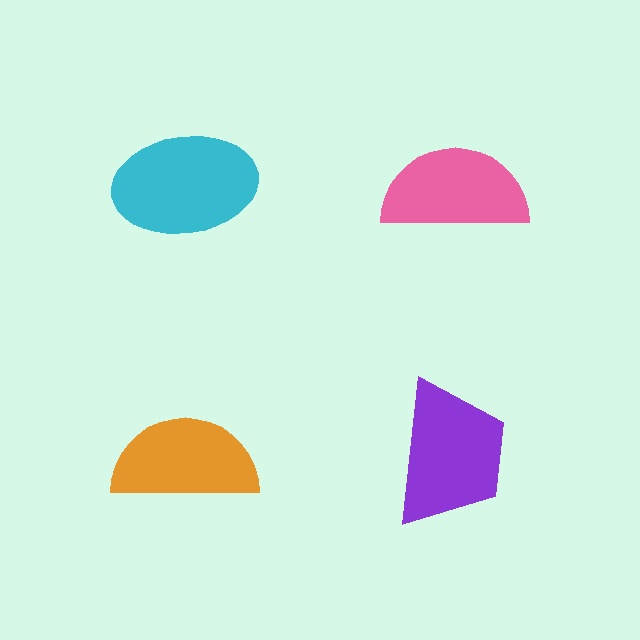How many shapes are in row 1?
2 shapes.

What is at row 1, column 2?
A pink semicircle.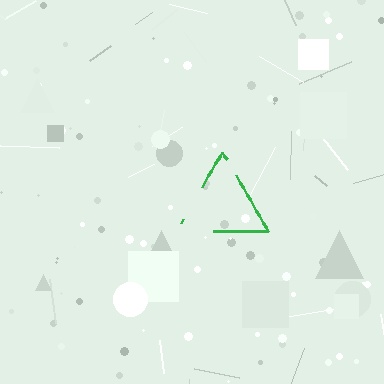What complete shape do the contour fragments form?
The contour fragments form a triangle.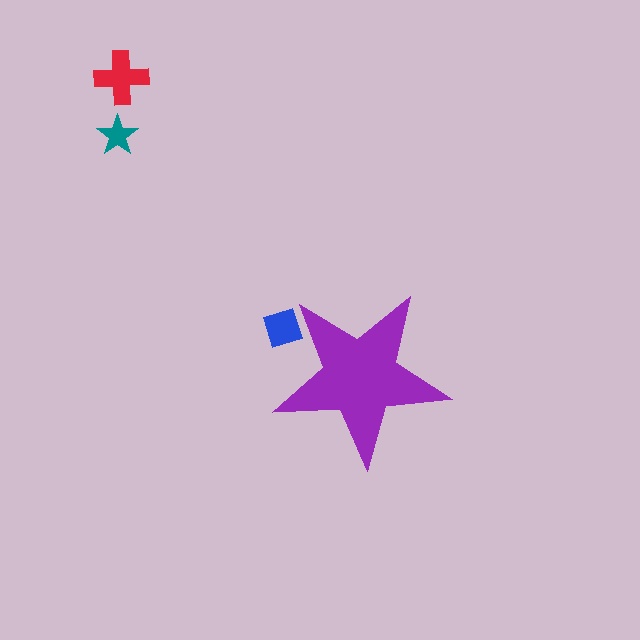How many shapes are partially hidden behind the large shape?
1 shape is partially hidden.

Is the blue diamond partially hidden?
Yes, the blue diamond is partially hidden behind the purple star.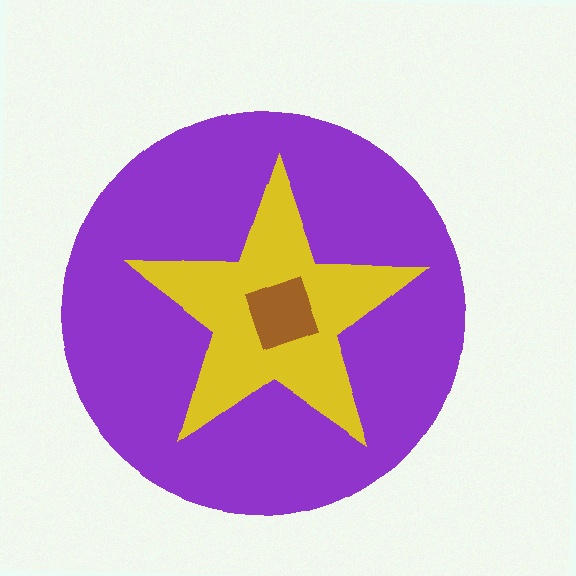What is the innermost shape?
The brown square.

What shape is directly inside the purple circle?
The yellow star.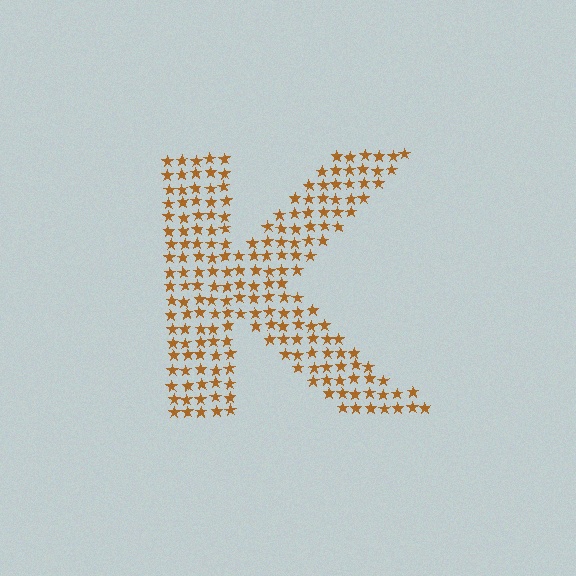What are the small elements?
The small elements are stars.